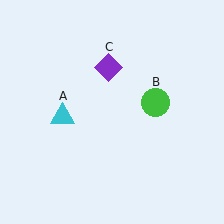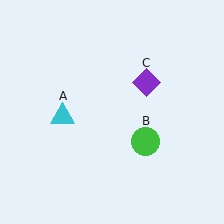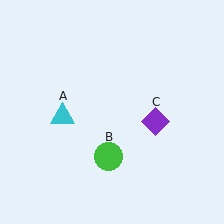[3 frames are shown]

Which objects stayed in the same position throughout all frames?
Cyan triangle (object A) remained stationary.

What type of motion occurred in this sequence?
The green circle (object B), purple diamond (object C) rotated clockwise around the center of the scene.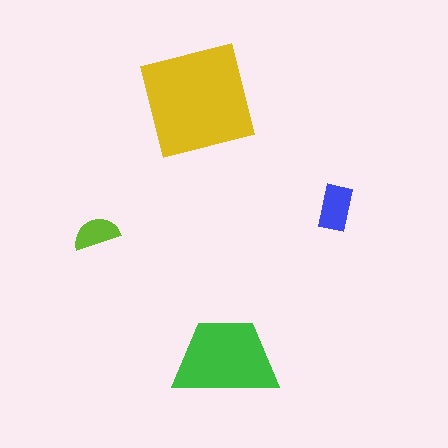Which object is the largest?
The yellow square.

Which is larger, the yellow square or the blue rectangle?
The yellow square.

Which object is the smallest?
The lime semicircle.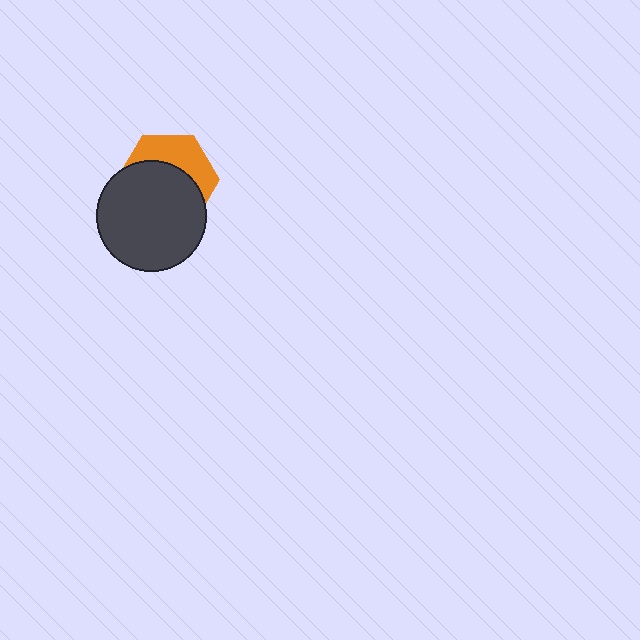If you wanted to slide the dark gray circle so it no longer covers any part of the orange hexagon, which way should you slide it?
Slide it down — that is the most direct way to separate the two shapes.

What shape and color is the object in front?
The object in front is a dark gray circle.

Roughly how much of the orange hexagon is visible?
A small part of it is visible (roughly 38%).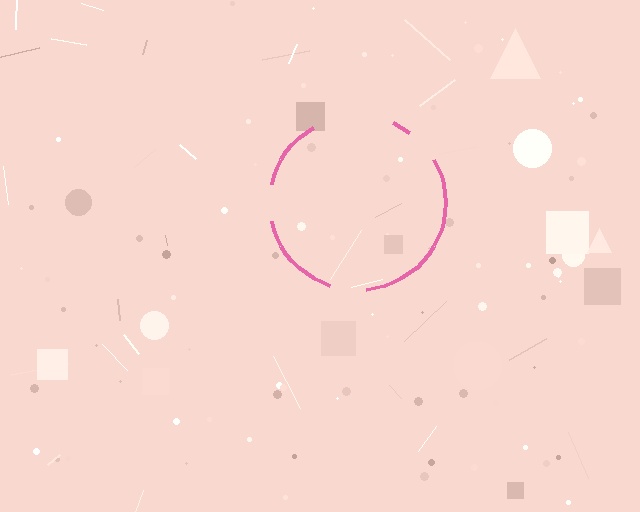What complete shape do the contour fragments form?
The contour fragments form a circle.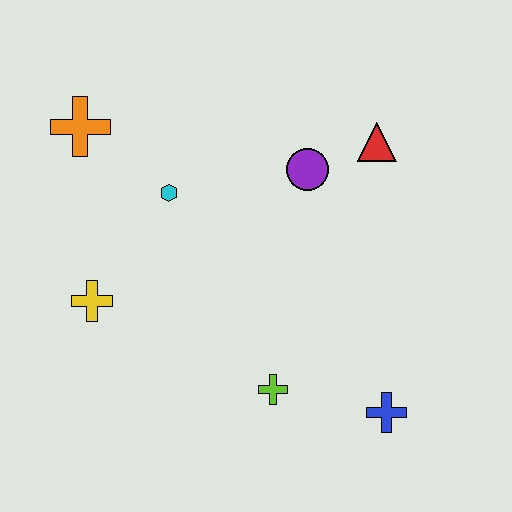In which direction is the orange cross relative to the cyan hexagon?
The orange cross is to the left of the cyan hexagon.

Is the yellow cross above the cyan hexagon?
No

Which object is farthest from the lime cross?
The orange cross is farthest from the lime cross.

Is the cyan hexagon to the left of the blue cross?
Yes